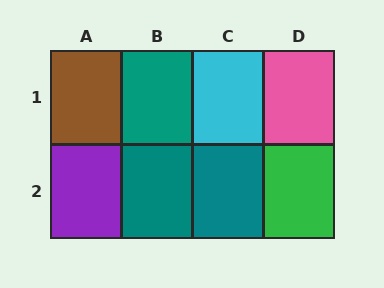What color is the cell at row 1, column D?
Pink.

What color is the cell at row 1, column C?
Cyan.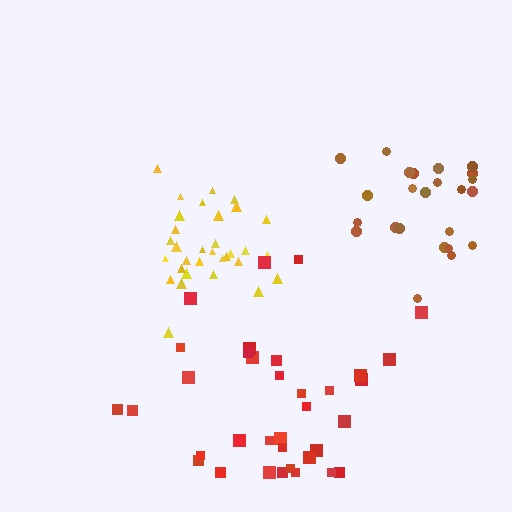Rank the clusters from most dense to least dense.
yellow, brown, red.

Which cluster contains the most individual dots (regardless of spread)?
Red (35).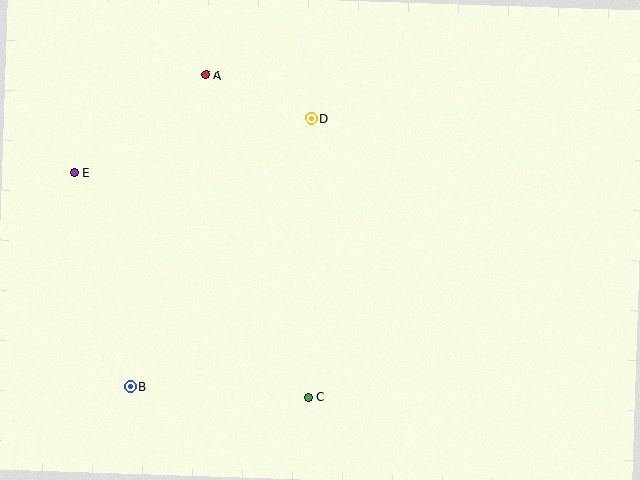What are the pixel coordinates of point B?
Point B is at (130, 387).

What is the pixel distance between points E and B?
The distance between E and B is 221 pixels.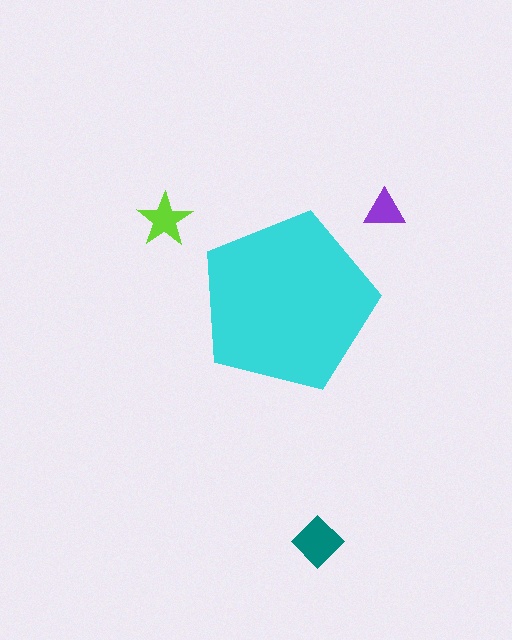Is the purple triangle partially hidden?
No, the purple triangle is fully visible.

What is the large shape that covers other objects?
A cyan pentagon.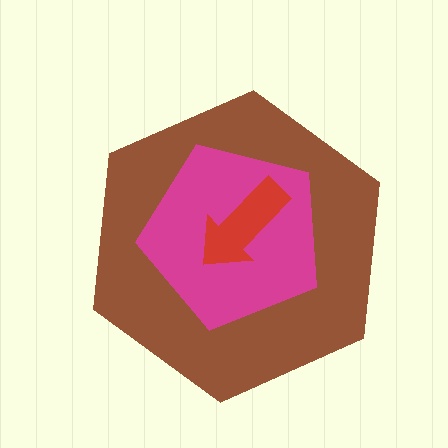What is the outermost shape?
The brown hexagon.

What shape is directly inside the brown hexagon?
The magenta pentagon.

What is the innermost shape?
The red arrow.